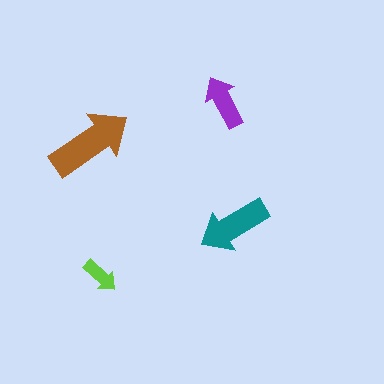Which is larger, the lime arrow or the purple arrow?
The purple one.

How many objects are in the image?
There are 4 objects in the image.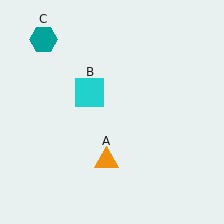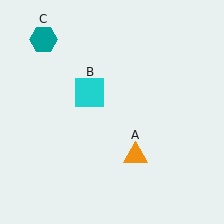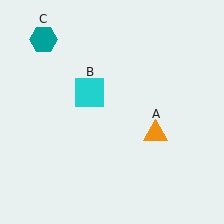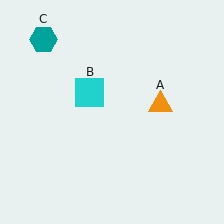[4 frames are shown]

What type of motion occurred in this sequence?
The orange triangle (object A) rotated counterclockwise around the center of the scene.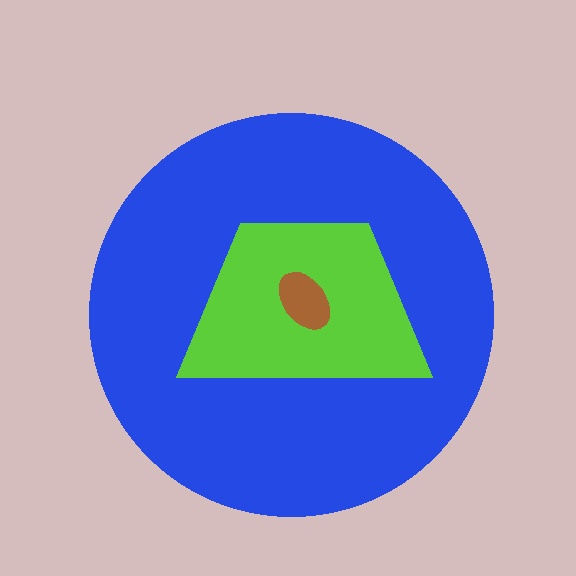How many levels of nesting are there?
3.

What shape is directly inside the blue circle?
The lime trapezoid.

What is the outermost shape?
The blue circle.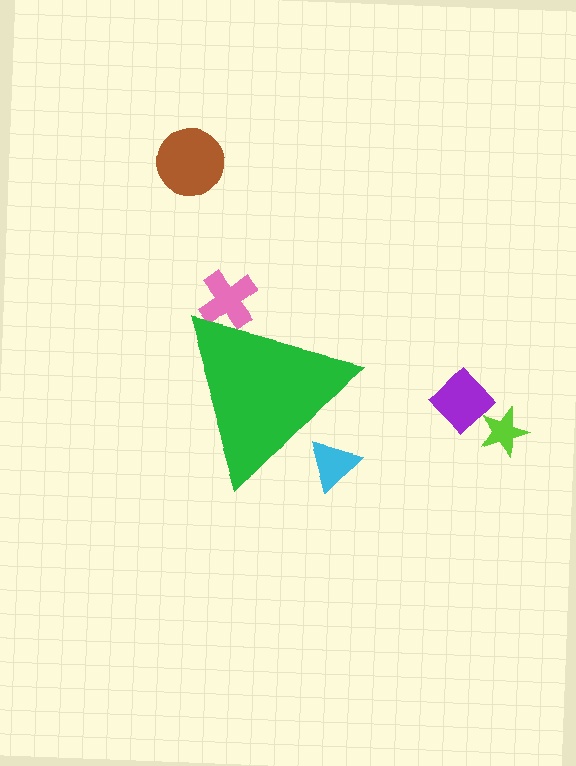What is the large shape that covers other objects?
A green triangle.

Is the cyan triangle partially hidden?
Yes, the cyan triangle is partially hidden behind the green triangle.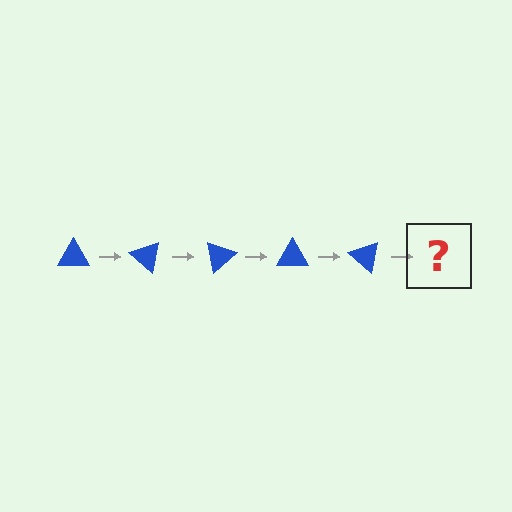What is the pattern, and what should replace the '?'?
The pattern is that the triangle rotates 40 degrees each step. The '?' should be a blue triangle rotated 200 degrees.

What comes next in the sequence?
The next element should be a blue triangle rotated 200 degrees.